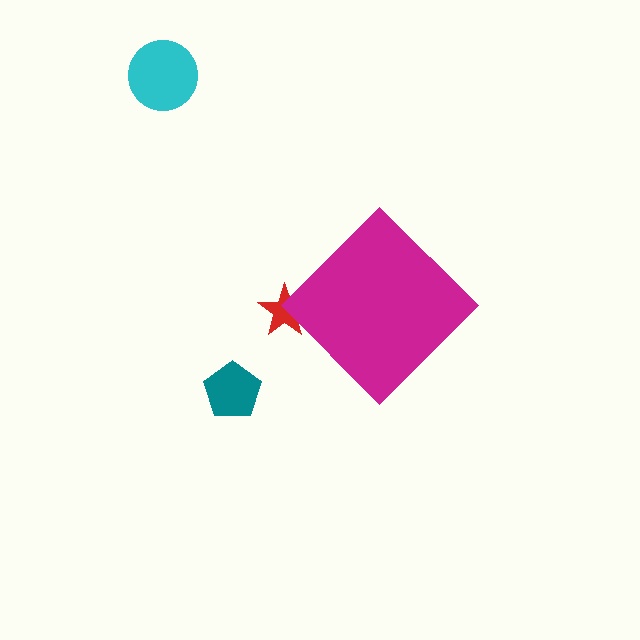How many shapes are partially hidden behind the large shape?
1 shape is partially hidden.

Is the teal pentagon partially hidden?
No, the teal pentagon is fully visible.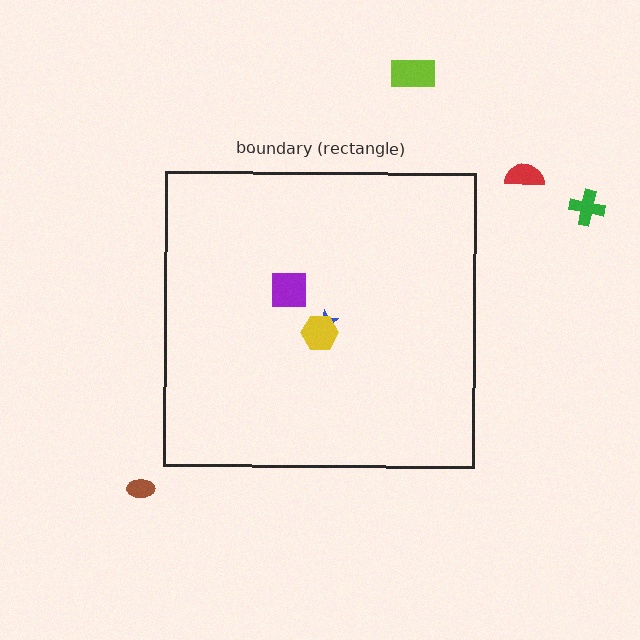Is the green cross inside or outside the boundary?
Outside.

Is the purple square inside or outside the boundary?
Inside.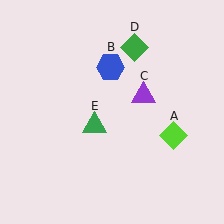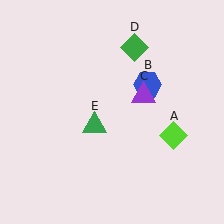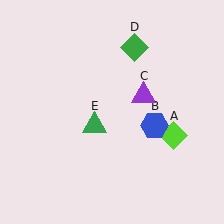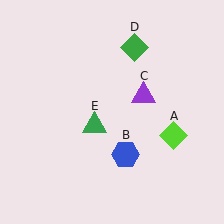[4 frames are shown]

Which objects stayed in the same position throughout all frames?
Lime diamond (object A) and purple triangle (object C) and green diamond (object D) and green triangle (object E) remained stationary.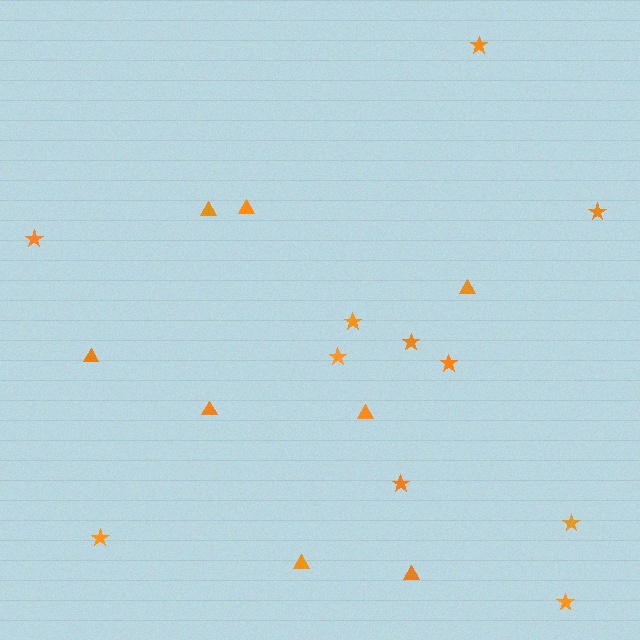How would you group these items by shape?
There are 2 groups: one group of stars (11) and one group of triangles (8).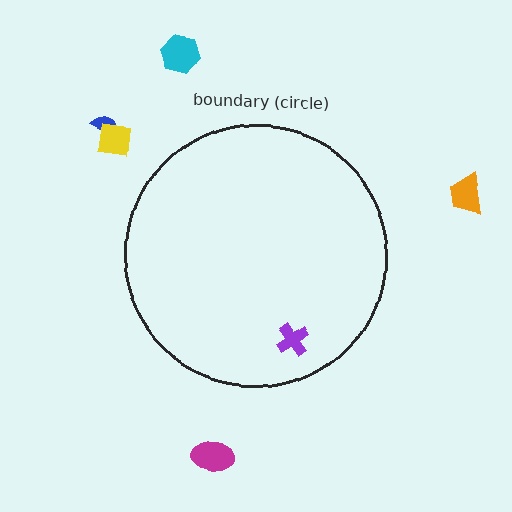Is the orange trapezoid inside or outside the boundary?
Outside.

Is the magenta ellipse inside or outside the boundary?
Outside.